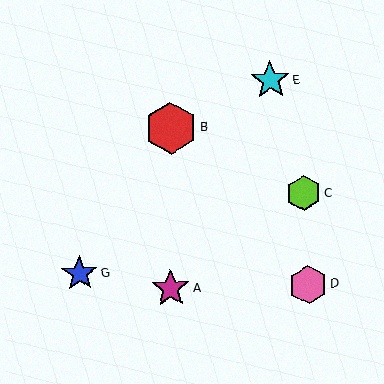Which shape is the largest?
The red hexagon (labeled B) is the largest.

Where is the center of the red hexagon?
The center of the red hexagon is at (171, 128).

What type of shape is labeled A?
Shape A is a magenta star.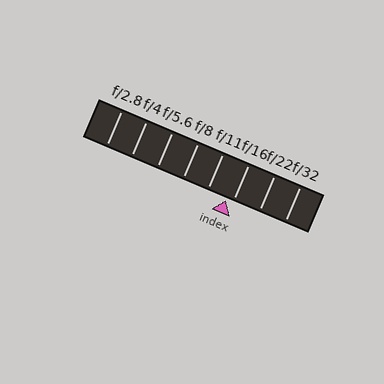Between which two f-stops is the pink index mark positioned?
The index mark is between f/11 and f/16.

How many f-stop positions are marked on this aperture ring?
There are 8 f-stop positions marked.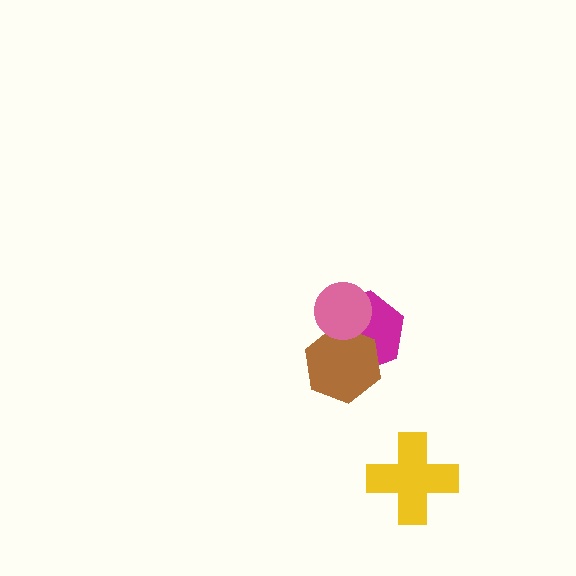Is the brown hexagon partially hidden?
Yes, it is partially covered by another shape.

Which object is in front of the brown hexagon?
The pink circle is in front of the brown hexagon.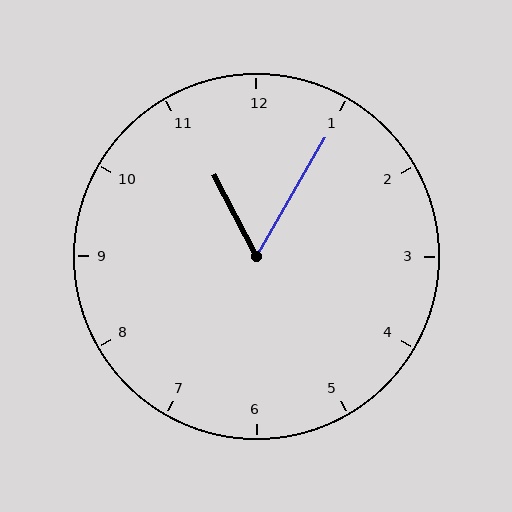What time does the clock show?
11:05.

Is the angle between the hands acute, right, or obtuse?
It is acute.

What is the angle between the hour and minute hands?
Approximately 58 degrees.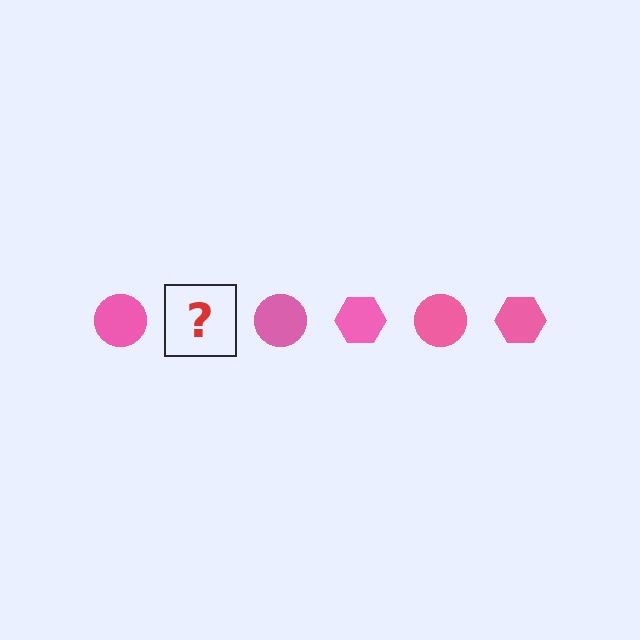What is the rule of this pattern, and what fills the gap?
The rule is that the pattern cycles through circle, hexagon shapes in pink. The gap should be filled with a pink hexagon.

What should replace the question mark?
The question mark should be replaced with a pink hexagon.